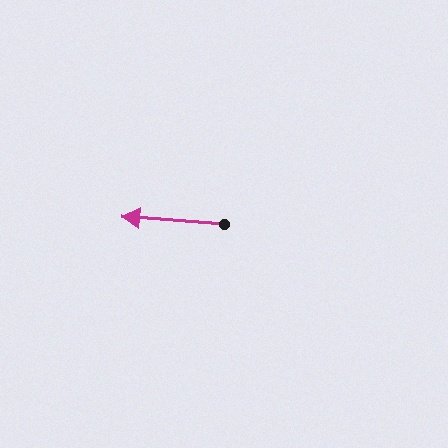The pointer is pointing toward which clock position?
Roughly 9 o'clock.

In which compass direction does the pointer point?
West.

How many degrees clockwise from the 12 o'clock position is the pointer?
Approximately 274 degrees.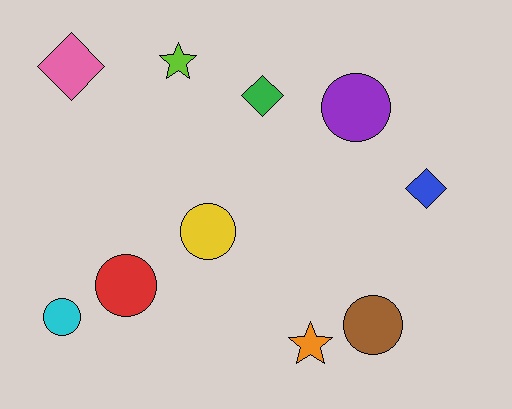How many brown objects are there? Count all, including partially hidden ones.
There is 1 brown object.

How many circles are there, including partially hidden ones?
There are 5 circles.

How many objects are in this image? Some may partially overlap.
There are 10 objects.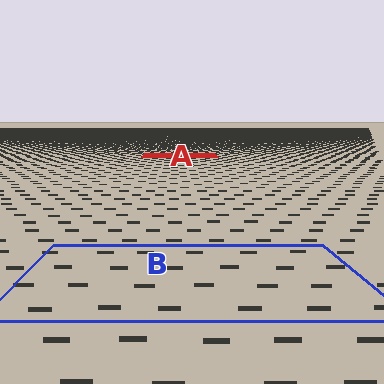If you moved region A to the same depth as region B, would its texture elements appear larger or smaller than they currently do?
They would appear larger. At a closer depth, the same texture elements are projected at a bigger on-screen size.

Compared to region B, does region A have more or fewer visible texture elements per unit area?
Region A has more texture elements per unit area — they are packed more densely because it is farther away.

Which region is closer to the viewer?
Region B is closer. The texture elements there are larger and more spread out.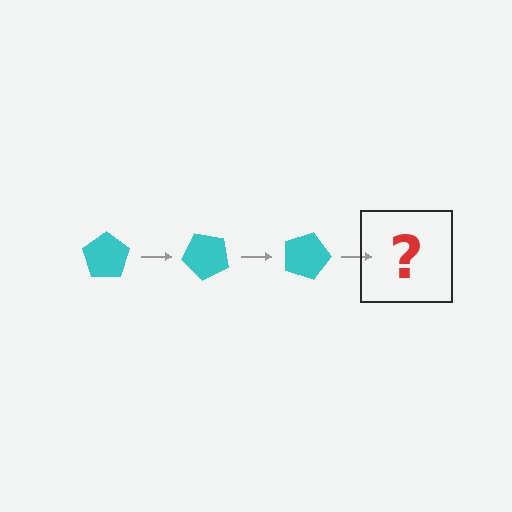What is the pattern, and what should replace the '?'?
The pattern is that the pentagon rotates 45 degrees each step. The '?' should be a cyan pentagon rotated 135 degrees.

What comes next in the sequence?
The next element should be a cyan pentagon rotated 135 degrees.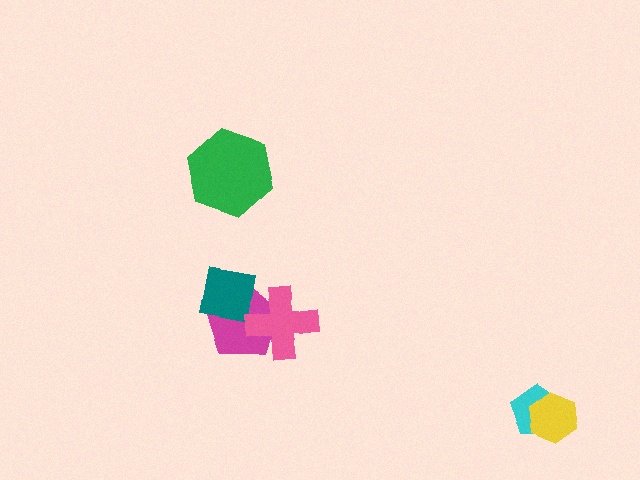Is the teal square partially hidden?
Yes, it is partially covered by another shape.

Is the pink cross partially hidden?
No, no other shape covers it.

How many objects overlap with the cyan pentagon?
1 object overlaps with the cyan pentagon.